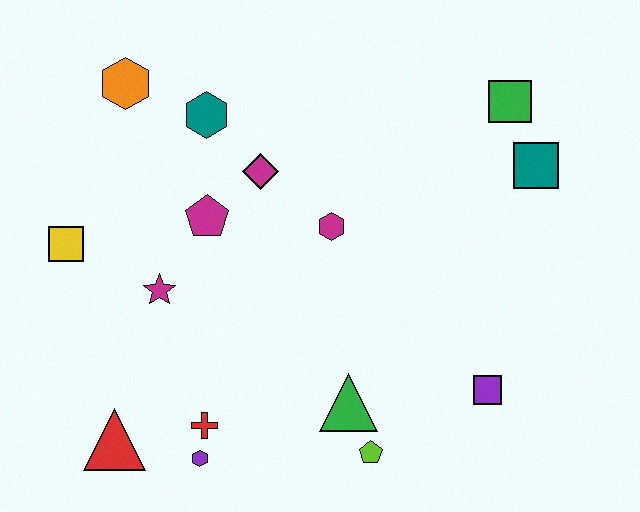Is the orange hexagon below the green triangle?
No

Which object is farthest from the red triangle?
The green square is farthest from the red triangle.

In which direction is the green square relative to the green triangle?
The green square is above the green triangle.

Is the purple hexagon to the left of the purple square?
Yes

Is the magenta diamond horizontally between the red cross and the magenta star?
No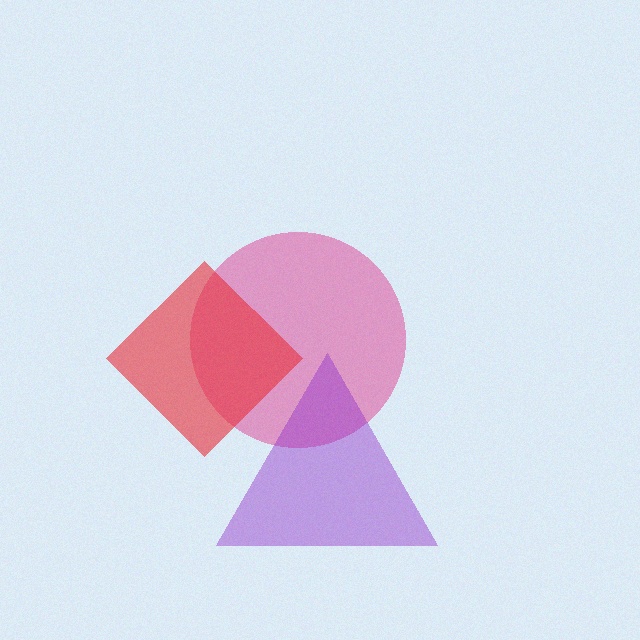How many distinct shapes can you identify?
There are 3 distinct shapes: a pink circle, a red diamond, a purple triangle.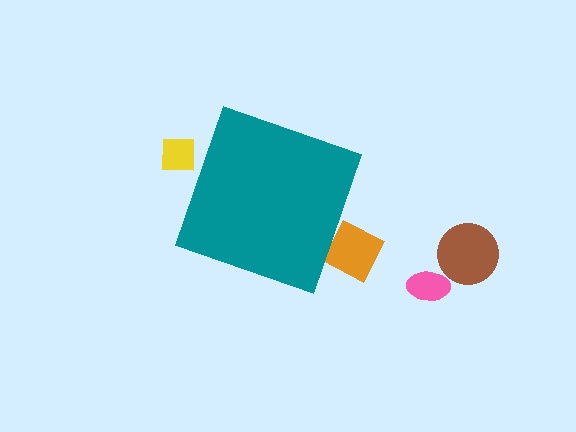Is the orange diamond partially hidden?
Yes, the orange diamond is partially hidden behind the teal diamond.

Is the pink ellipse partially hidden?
No, the pink ellipse is fully visible.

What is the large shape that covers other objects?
A teal diamond.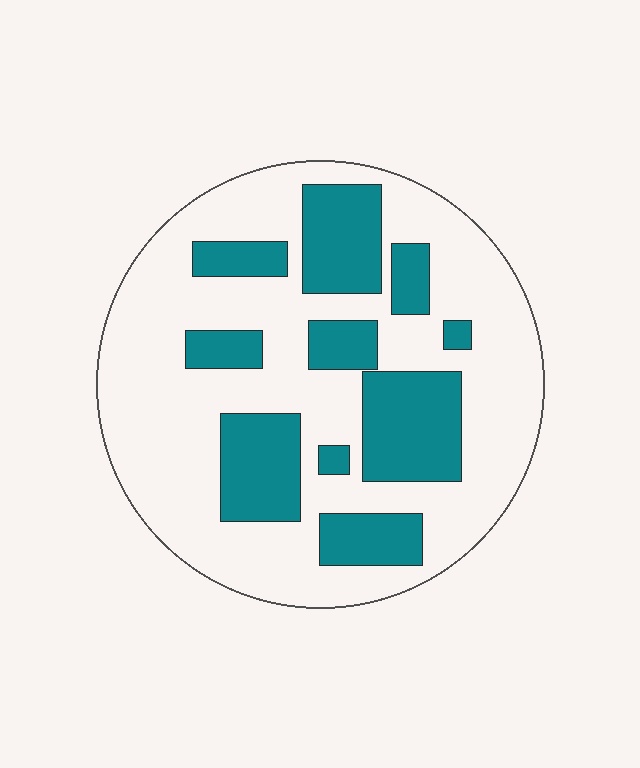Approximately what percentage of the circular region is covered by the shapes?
Approximately 30%.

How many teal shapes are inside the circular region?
10.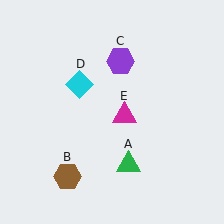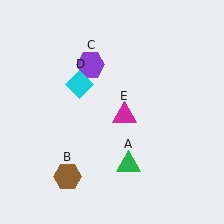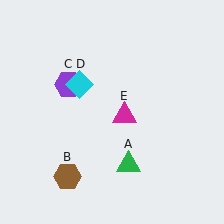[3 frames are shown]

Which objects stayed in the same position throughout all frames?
Green triangle (object A) and brown hexagon (object B) and cyan diamond (object D) and magenta triangle (object E) remained stationary.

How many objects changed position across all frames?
1 object changed position: purple hexagon (object C).